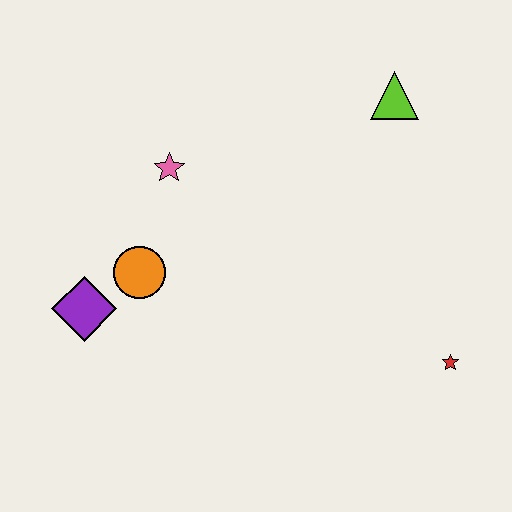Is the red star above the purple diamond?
No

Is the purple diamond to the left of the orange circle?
Yes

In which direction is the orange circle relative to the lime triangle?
The orange circle is to the left of the lime triangle.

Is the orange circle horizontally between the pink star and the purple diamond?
Yes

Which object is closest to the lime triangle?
The pink star is closest to the lime triangle.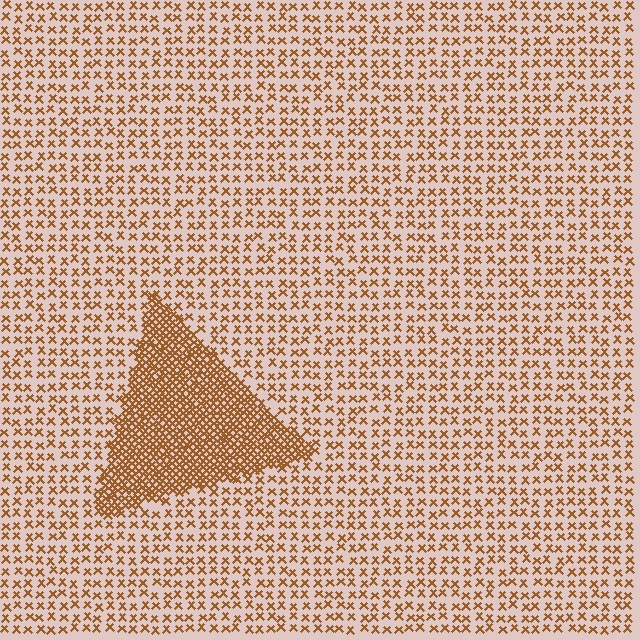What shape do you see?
I see a triangle.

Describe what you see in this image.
The image contains small brown elements arranged at two different densities. A triangle-shaped region is visible where the elements are more densely packed than the surrounding area.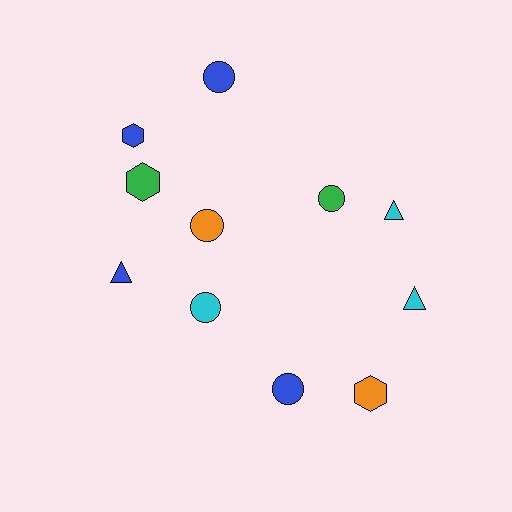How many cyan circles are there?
There is 1 cyan circle.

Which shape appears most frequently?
Circle, with 5 objects.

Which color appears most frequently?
Blue, with 4 objects.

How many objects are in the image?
There are 11 objects.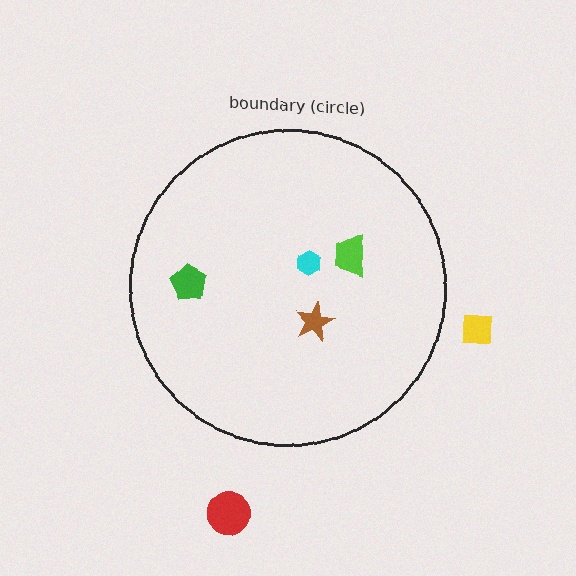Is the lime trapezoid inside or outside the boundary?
Inside.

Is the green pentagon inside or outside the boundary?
Inside.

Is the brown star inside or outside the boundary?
Inside.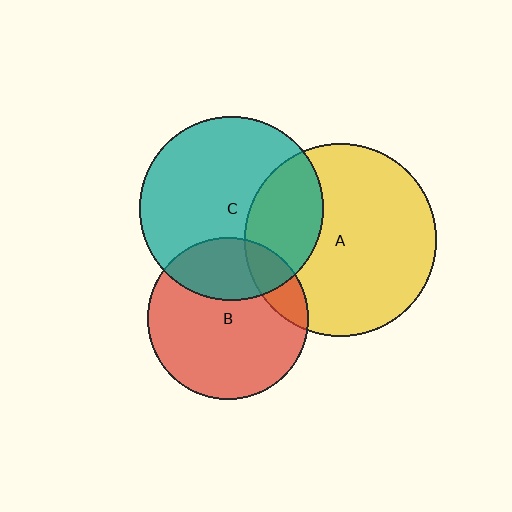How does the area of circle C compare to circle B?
Approximately 1.3 times.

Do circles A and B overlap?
Yes.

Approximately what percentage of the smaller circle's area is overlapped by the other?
Approximately 15%.